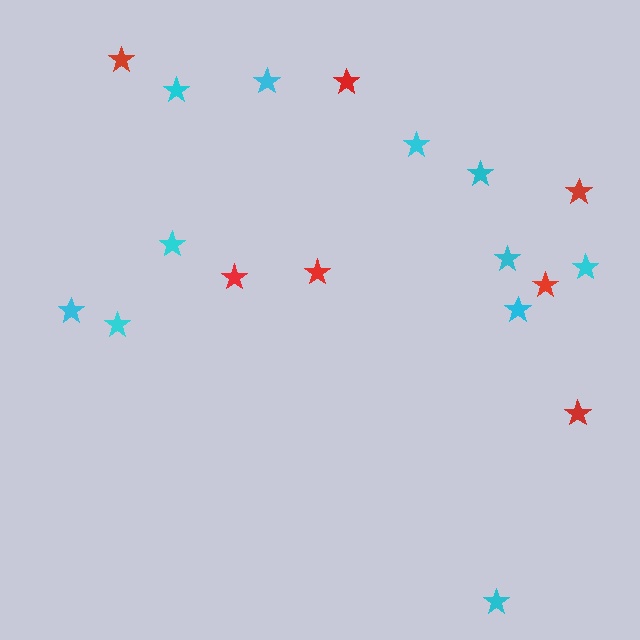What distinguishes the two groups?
There are 2 groups: one group of cyan stars (11) and one group of red stars (7).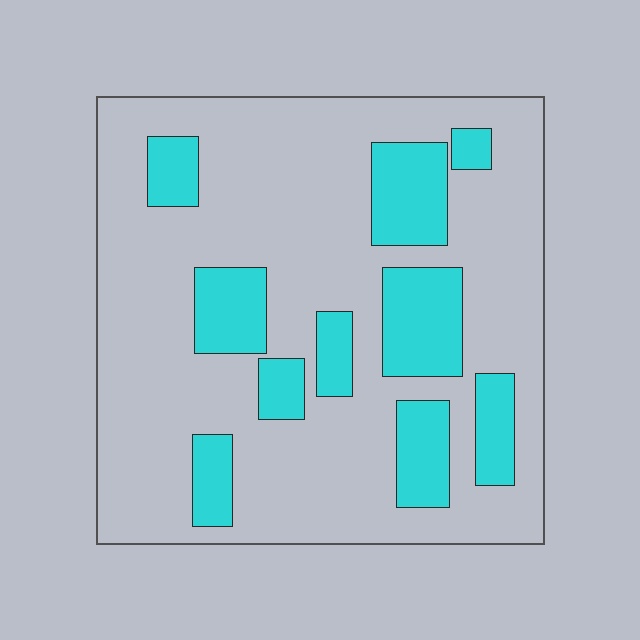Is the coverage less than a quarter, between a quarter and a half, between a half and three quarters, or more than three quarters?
Less than a quarter.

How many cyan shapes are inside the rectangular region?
10.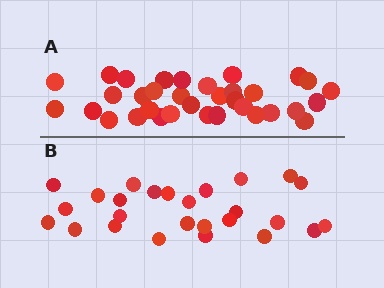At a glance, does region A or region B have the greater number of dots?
Region A (the top region) has more dots.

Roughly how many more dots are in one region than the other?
Region A has roughly 8 or so more dots than region B.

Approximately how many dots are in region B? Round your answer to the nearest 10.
About 30 dots. (The exact count is 26, which rounds to 30.)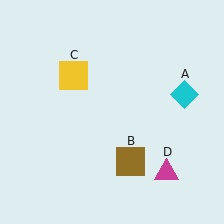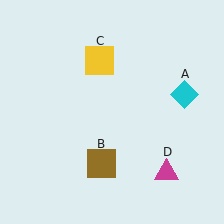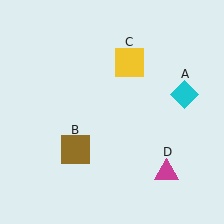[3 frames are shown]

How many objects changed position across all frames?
2 objects changed position: brown square (object B), yellow square (object C).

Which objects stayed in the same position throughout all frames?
Cyan diamond (object A) and magenta triangle (object D) remained stationary.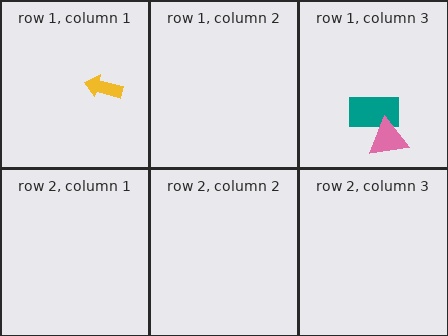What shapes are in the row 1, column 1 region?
The yellow arrow.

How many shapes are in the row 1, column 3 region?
2.